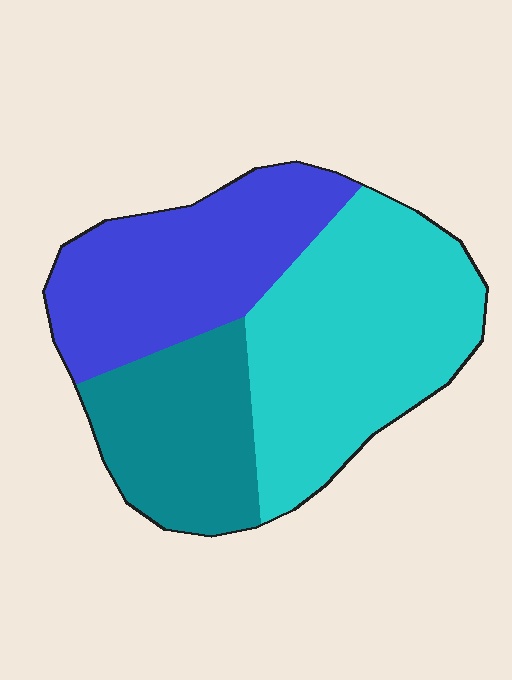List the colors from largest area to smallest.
From largest to smallest: cyan, blue, teal.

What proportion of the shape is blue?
Blue takes up about one third (1/3) of the shape.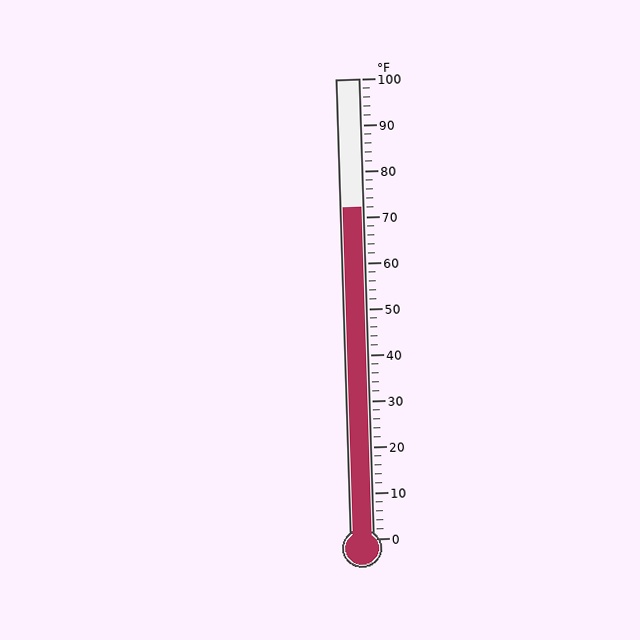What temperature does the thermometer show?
The thermometer shows approximately 72°F.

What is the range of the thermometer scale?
The thermometer scale ranges from 0°F to 100°F.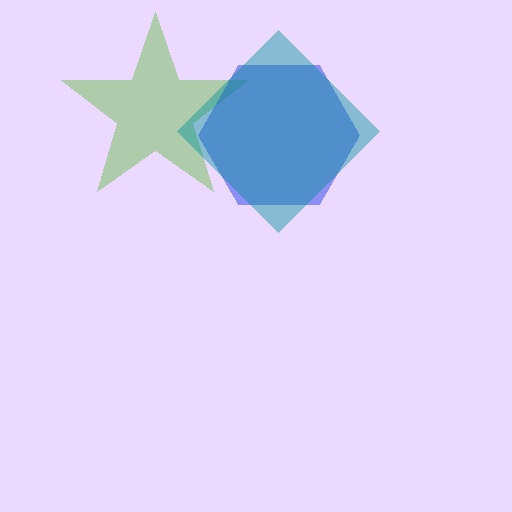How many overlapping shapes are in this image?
There are 3 overlapping shapes in the image.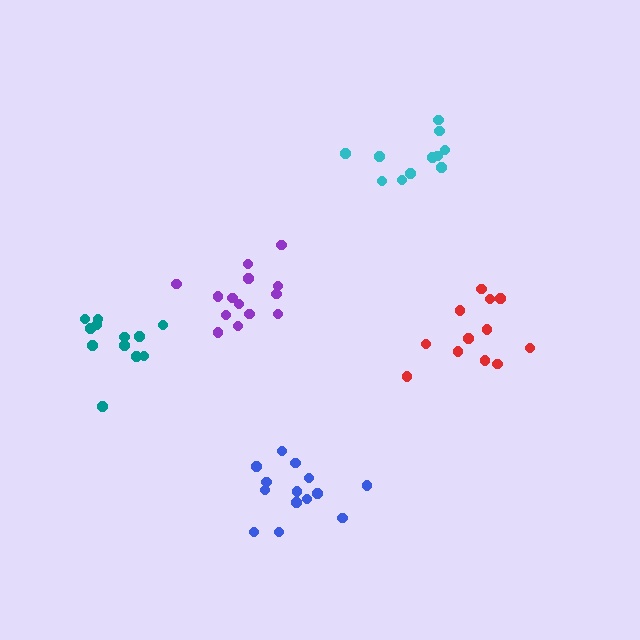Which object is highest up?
The cyan cluster is topmost.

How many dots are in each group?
Group 1: 11 dots, Group 2: 14 dots, Group 3: 14 dots, Group 4: 12 dots, Group 5: 12 dots (63 total).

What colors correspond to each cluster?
The clusters are colored: cyan, blue, purple, red, teal.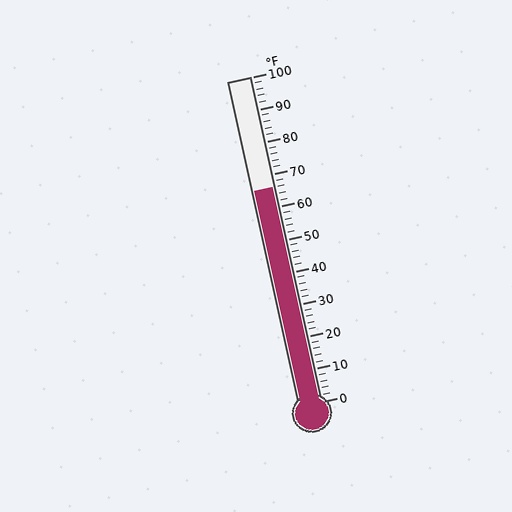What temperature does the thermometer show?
The thermometer shows approximately 66°F.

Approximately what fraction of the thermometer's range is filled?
The thermometer is filled to approximately 65% of its range.